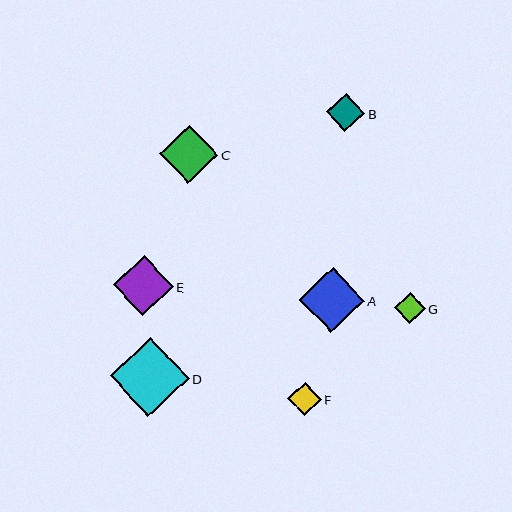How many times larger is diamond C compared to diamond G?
Diamond C is approximately 1.9 times the size of diamond G.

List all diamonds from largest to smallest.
From largest to smallest: D, A, E, C, B, F, G.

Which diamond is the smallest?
Diamond G is the smallest with a size of approximately 31 pixels.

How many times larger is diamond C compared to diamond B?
Diamond C is approximately 1.5 times the size of diamond B.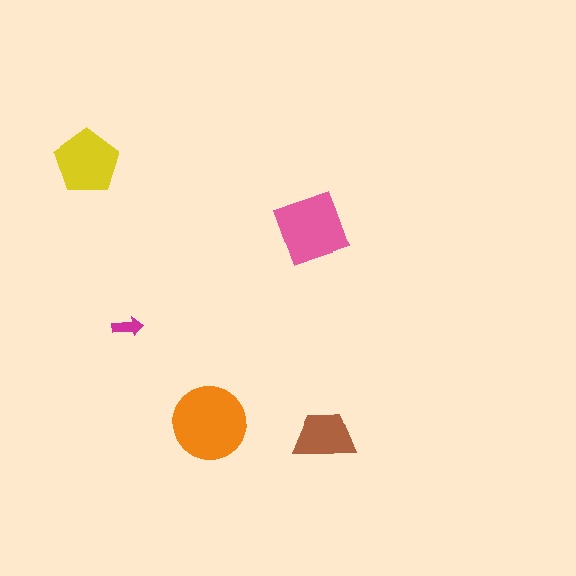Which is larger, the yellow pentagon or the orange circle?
The orange circle.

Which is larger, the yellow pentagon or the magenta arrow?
The yellow pentagon.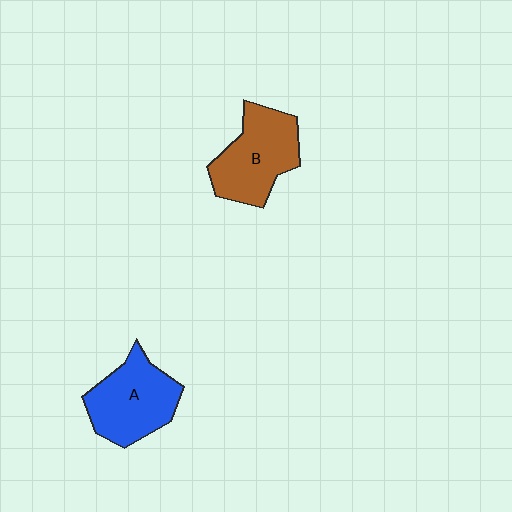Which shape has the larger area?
Shape B (brown).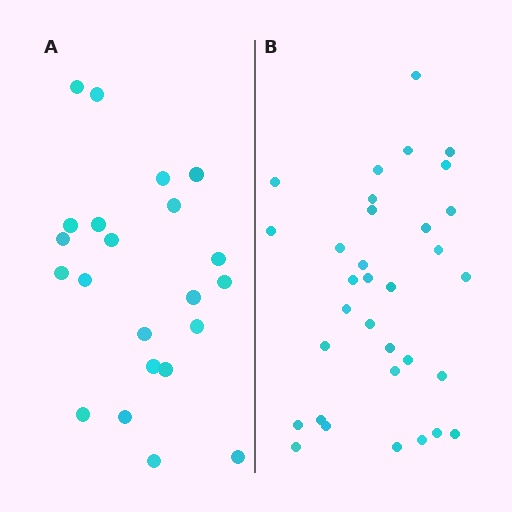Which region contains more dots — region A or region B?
Region B (the right region) has more dots.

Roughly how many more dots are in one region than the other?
Region B has roughly 12 or so more dots than region A.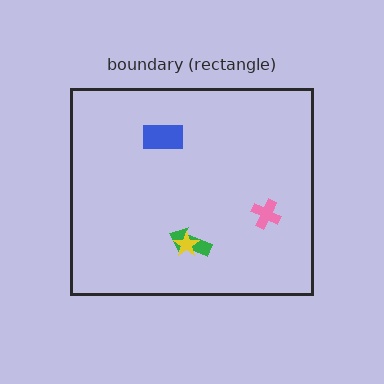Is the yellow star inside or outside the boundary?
Inside.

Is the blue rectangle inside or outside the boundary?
Inside.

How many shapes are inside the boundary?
4 inside, 0 outside.